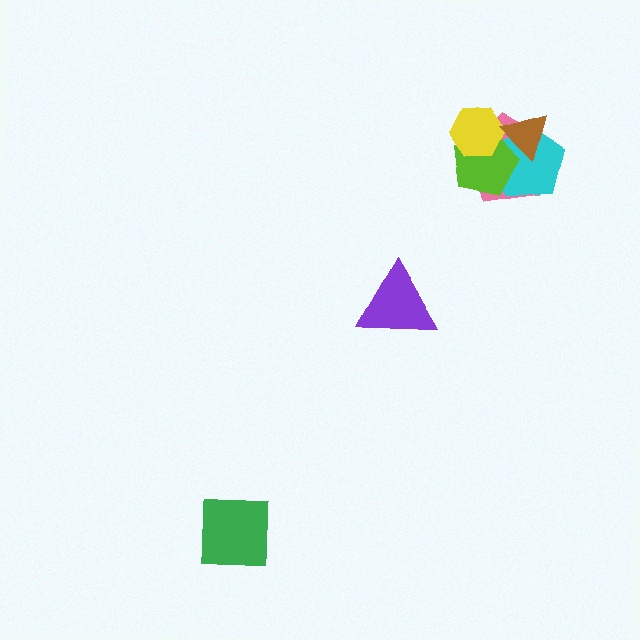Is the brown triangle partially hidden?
No, no other shape covers it.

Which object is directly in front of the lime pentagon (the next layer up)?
The yellow hexagon is directly in front of the lime pentagon.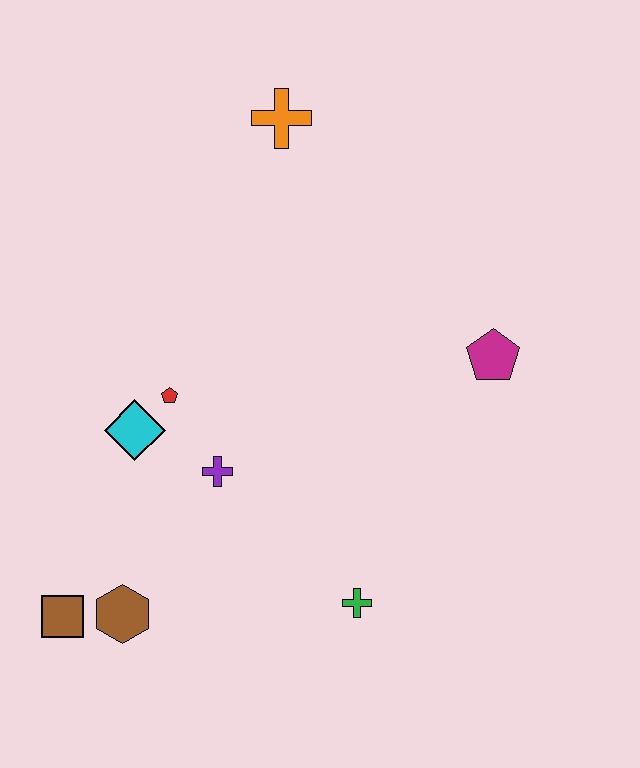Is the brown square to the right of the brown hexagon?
No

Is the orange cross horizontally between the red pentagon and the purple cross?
No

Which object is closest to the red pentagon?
The cyan diamond is closest to the red pentagon.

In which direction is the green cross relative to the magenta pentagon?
The green cross is below the magenta pentagon.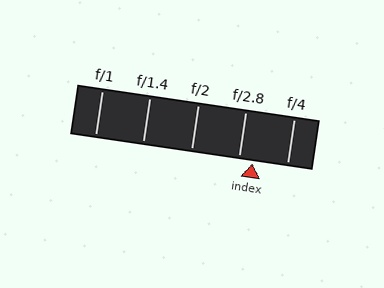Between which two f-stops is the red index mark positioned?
The index mark is between f/2.8 and f/4.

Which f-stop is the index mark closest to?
The index mark is closest to f/2.8.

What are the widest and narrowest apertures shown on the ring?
The widest aperture shown is f/1 and the narrowest is f/4.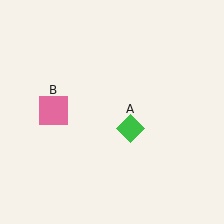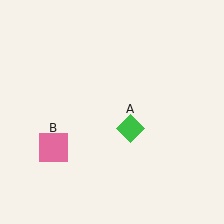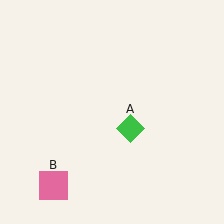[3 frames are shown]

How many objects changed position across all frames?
1 object changed position: pink square (object B).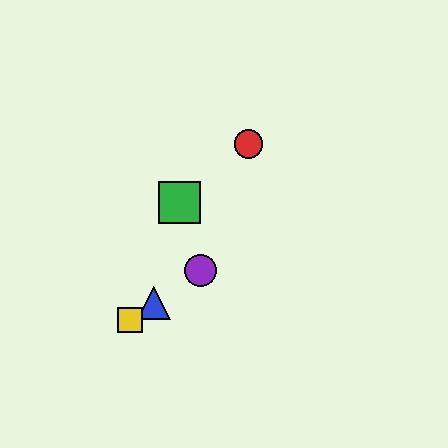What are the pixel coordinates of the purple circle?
The purple circle is at (201, 270).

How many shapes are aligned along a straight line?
3 shapes (the blue triangle, the yellow square, the purple circle) are aligned along a straight line.